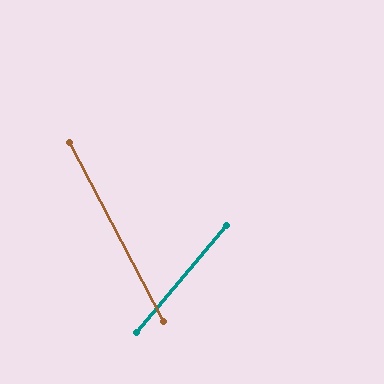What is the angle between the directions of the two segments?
Approximately 68 degrees.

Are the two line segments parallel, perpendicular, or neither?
Neither parallel nor perpendicular — they differ by about 68°.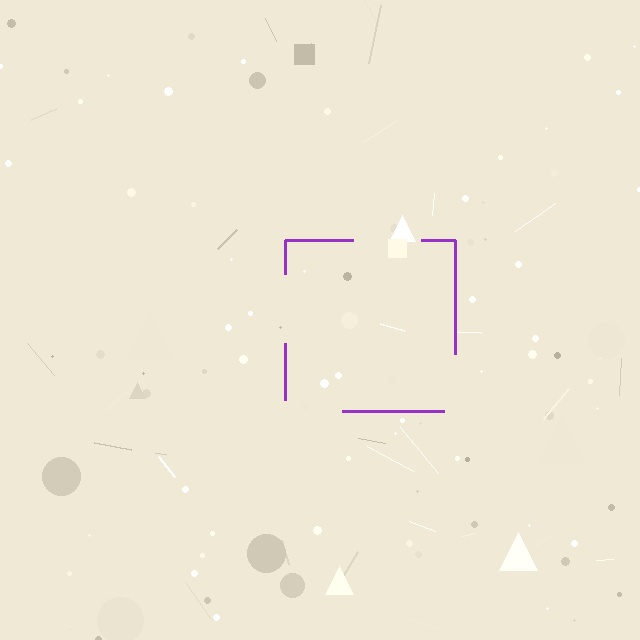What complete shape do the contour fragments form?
The contour fragments form a square.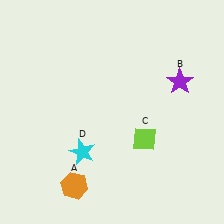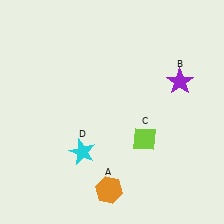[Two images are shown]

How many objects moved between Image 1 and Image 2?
1 object moved between the two images.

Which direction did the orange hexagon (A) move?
The orange hexagon (A) moved right.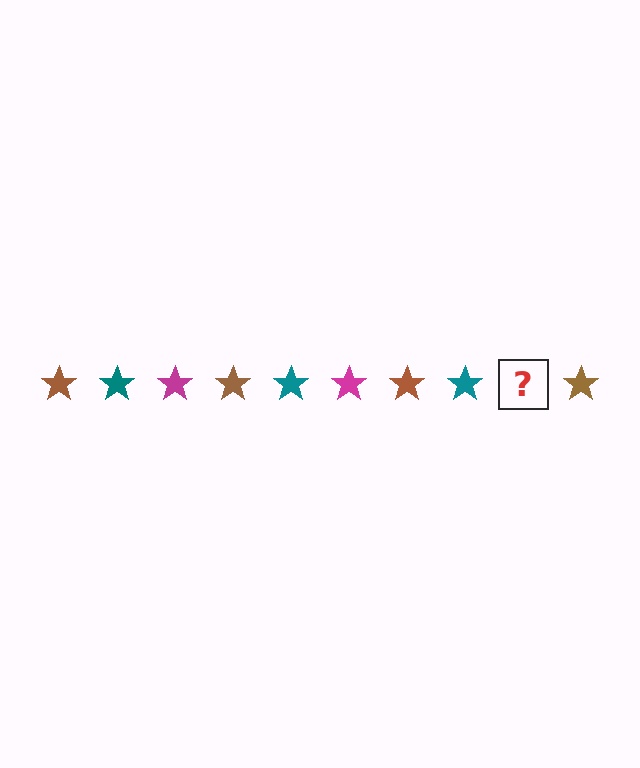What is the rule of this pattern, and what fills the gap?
The rule is that the pattern cycles through brown, teal, magenta stars. The gap should be filled with a magenta star.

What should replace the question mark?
The question mark should be replaced with a magenta star.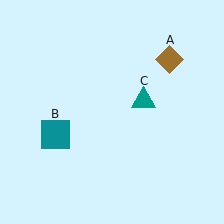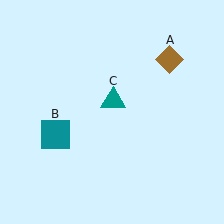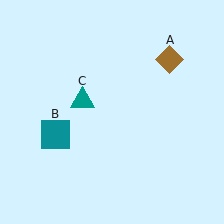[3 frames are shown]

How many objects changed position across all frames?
1 object changed position: teal triangle (object C).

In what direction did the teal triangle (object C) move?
The teal triangle (object C) moved left.